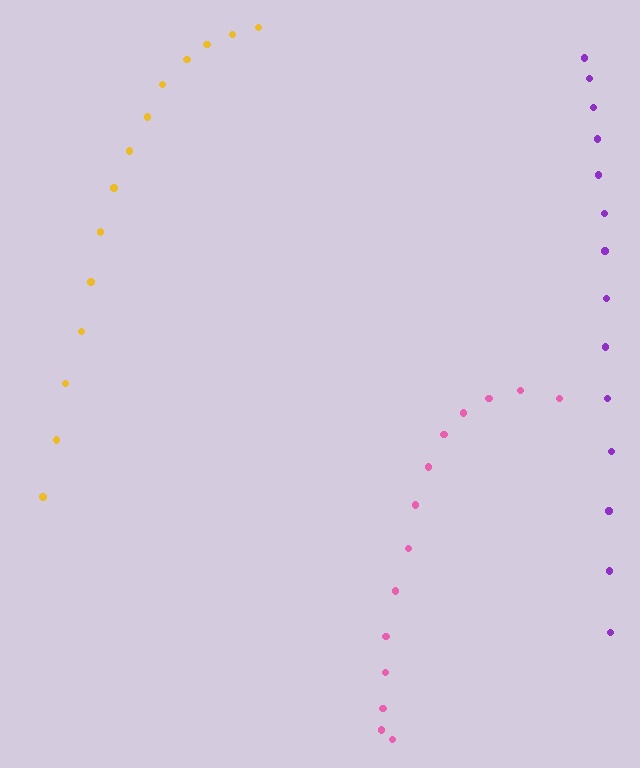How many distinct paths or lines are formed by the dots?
There are 3 distinct paths.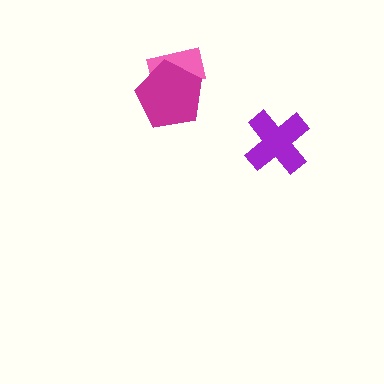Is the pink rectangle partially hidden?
Yes, it is partially covered by another shape.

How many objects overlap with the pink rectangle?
1 object overlaps with the pink rectangle.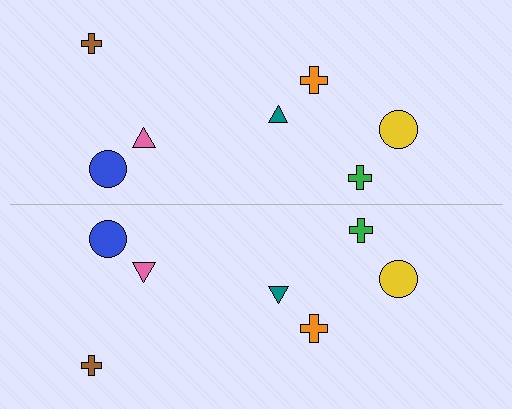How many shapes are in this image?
There are 14 shapes in this image.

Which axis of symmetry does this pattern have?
The pattern has a horizontal axis of symmetry running through the center of the image.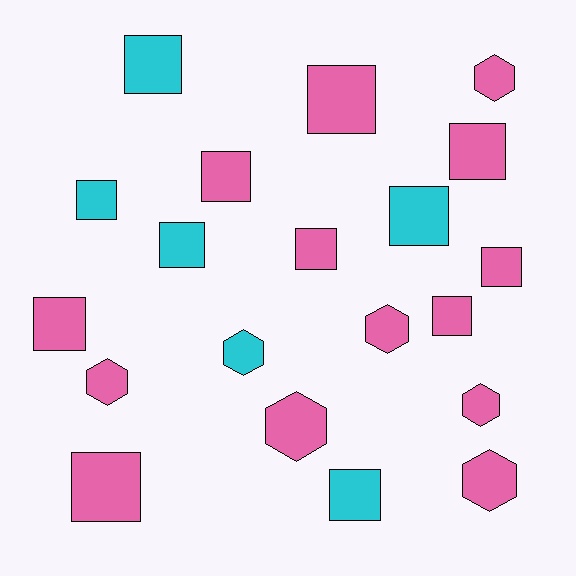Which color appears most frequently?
Pink, with 14 objects.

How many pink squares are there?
There are 8 pink squares.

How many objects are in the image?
There are 20 objects.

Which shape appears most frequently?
Square, with 13 objects.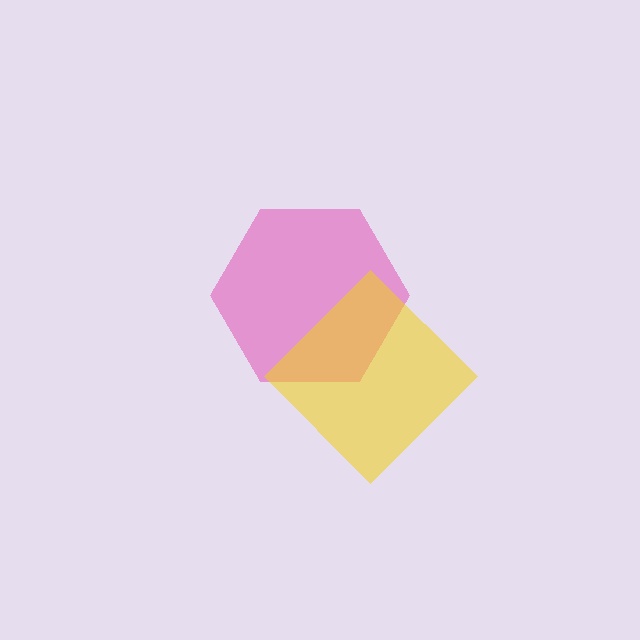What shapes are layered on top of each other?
The layered shapes are: a pink hexagon, a yellow diamond.